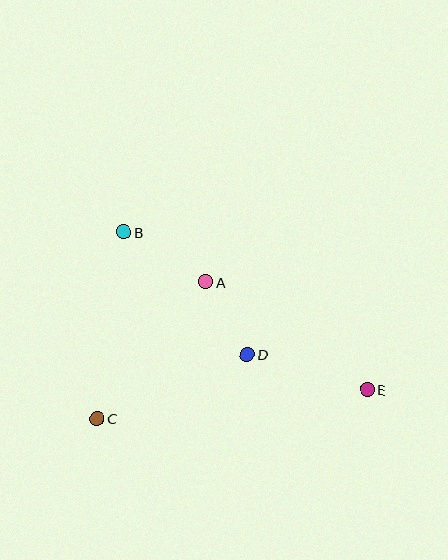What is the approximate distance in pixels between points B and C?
The distance between B and C is approximately 188 pixels.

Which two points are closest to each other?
Points A and D are closest to each other.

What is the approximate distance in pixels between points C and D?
The distance between C and D is approximately 163 pixels.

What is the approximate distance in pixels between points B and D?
The distance between B and D is approximately 174 pixels.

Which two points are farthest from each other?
Points B and E are farthest from each other.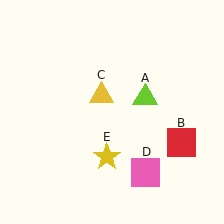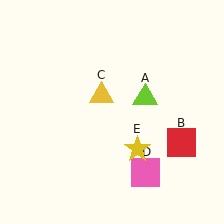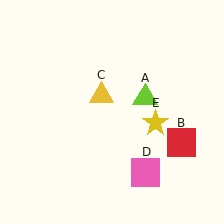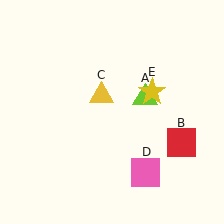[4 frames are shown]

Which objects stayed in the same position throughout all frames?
Lime triangle (object A) and red square (object B) and yellow triangle (object C) and pink square (object D) remained stationary.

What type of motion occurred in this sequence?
The yellow star (object E) rotated counterclockwise around the center of the scene.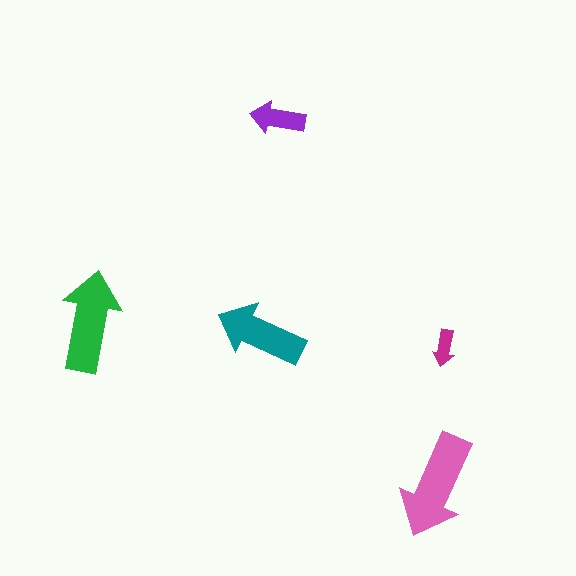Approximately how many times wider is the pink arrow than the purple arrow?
About 2 times wider.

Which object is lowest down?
The pink arrow is bottommost.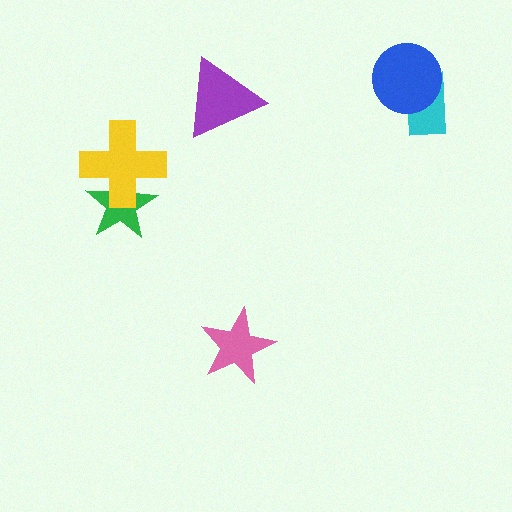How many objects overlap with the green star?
1 object overlaps with the green star.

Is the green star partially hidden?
Yes, it is partially covered by another shape.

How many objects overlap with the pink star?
0 objects overlap with the pink star.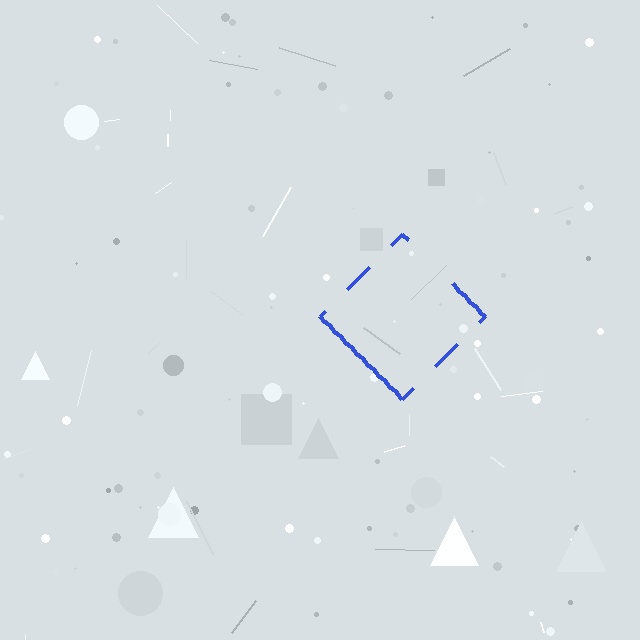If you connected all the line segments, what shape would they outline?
They would outline a diamond.